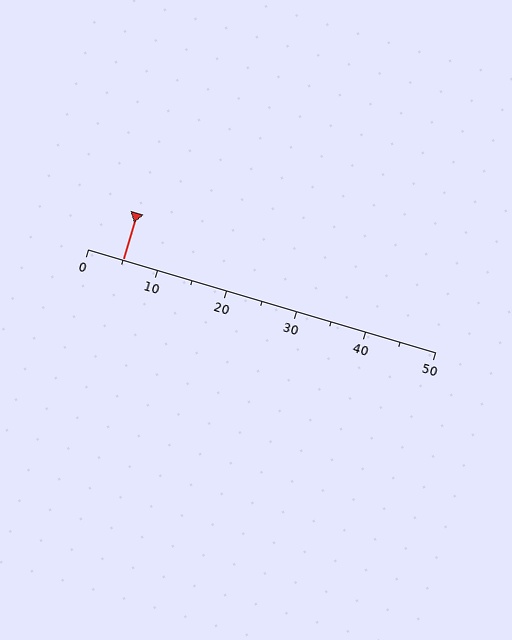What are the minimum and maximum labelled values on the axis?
The axis runs from 0 to 50.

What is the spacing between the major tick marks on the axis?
The major ticks are spaced 10 apart.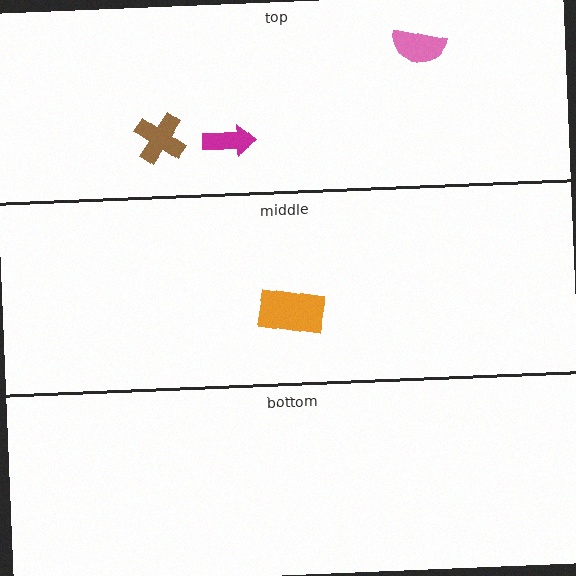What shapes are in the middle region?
The orange rectangle.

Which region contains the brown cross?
The top region.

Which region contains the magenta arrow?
The top region.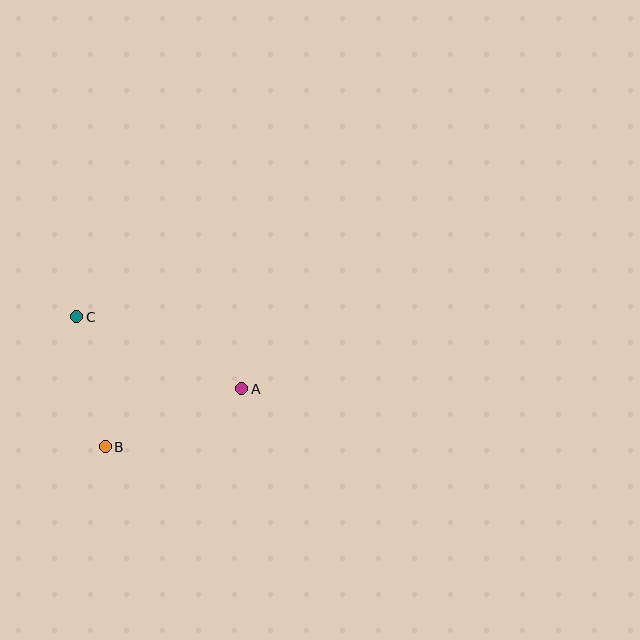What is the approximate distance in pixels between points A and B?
The distance between A and B is approximately 148 pixels.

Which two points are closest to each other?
Points B and C are closest to each other.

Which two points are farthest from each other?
Points A and C are farthest from each other.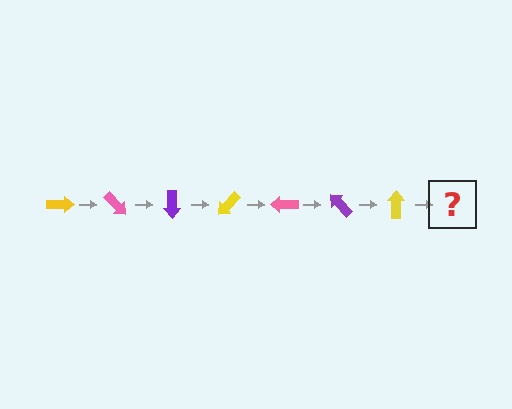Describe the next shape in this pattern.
It should be a pink arrow, rotated 315 degrees from the start.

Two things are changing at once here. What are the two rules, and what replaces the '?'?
The two rules are that it rotates 45 degrees each step and the color cycles through yellow, pink, and purple. The '?' should be a pink arrow, rotated 315 degrees from the start.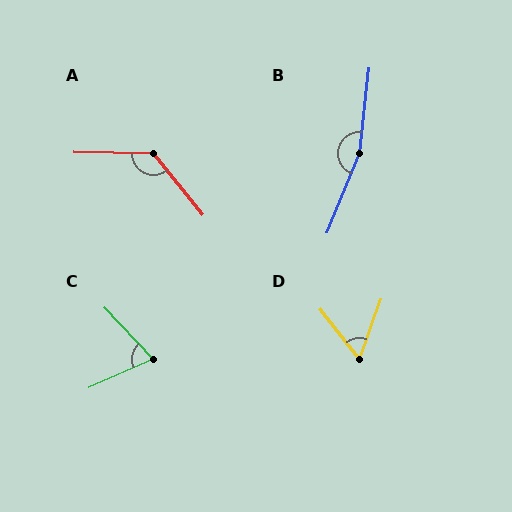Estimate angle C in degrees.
Approximately 70 degrees.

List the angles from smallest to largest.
D (57°), C (70°), A (130°), B (164°).